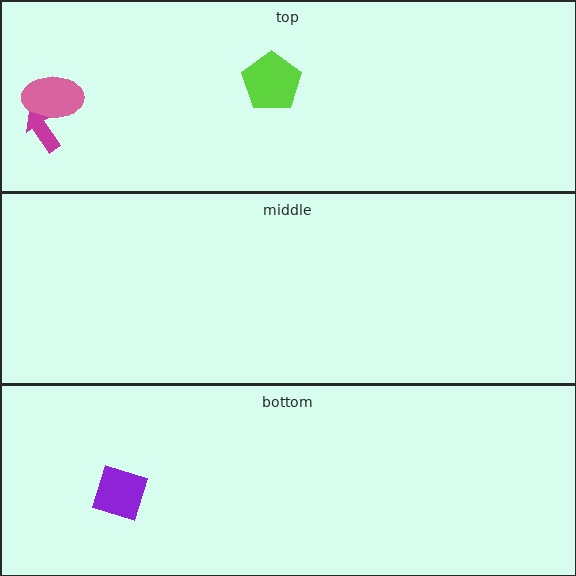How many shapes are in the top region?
3.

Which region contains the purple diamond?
The bottom region.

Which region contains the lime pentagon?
The top region.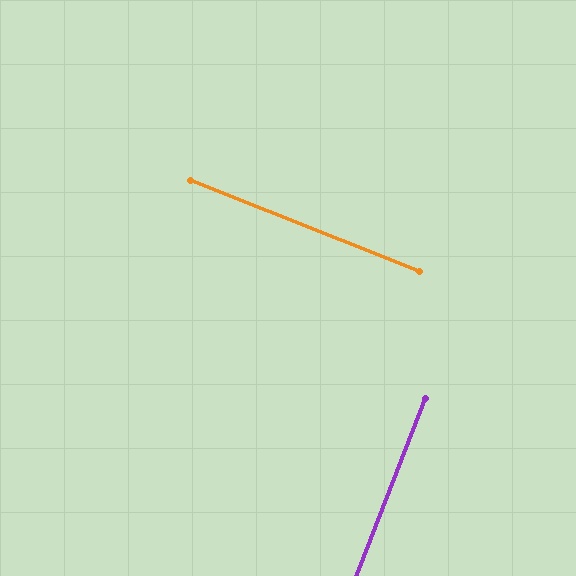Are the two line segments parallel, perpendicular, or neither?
Perpendicular — they meet at approximately 90°.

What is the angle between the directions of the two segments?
Approximately 90 degrees.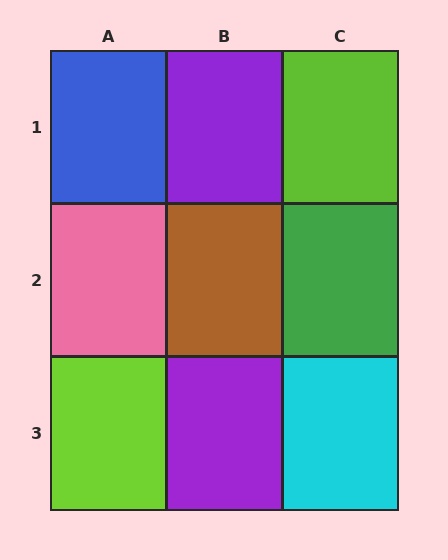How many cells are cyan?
1 cell is cyan.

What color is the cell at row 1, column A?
Blue.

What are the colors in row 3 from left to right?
Lime, purple, cyan.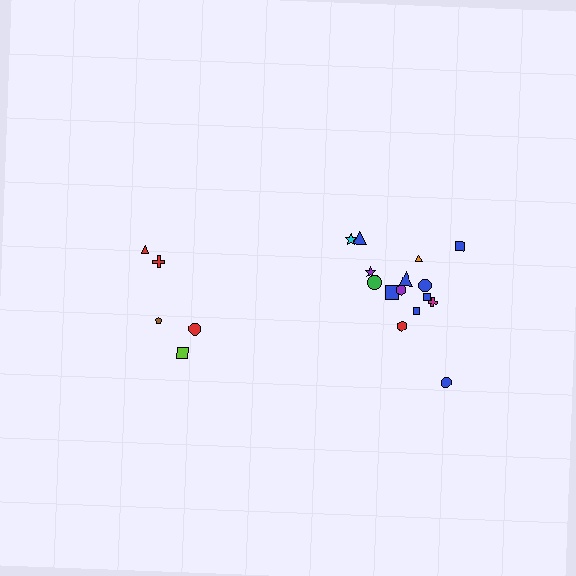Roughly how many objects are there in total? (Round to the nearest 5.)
Roughly 20 objects in total.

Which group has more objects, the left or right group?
The right group.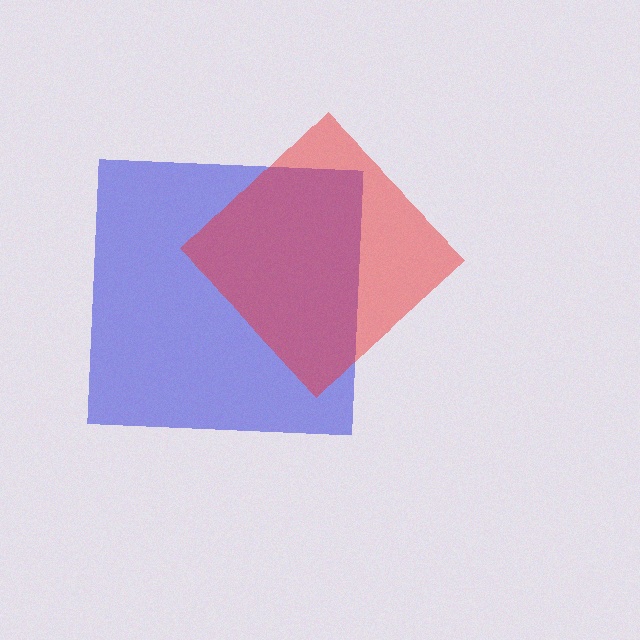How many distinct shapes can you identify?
There are 2 distinct shapes: a blue square, a red diamond.